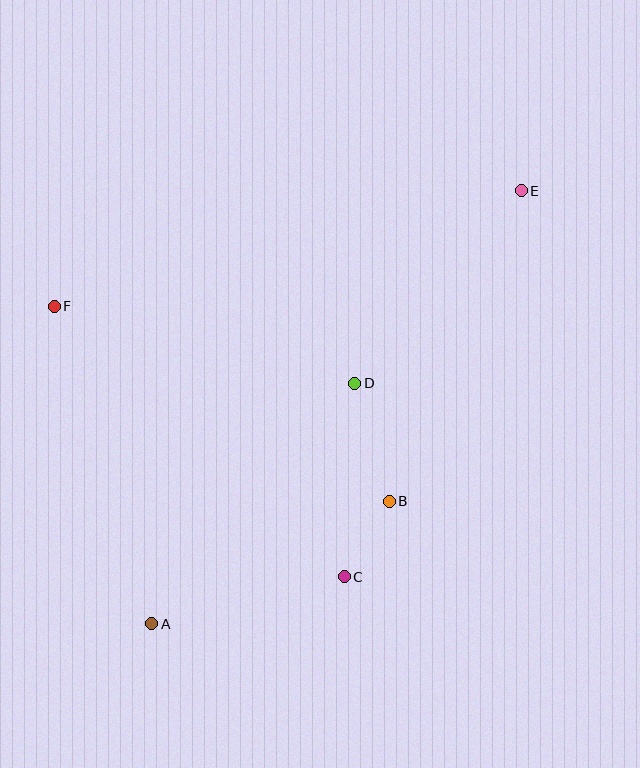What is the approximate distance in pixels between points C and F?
The distance between C and F is approximately 396 pixels.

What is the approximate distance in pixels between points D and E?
The distance between D and E is approximately 255 pixels.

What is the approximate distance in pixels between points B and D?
The distance between B and D is approximately 123 pixels.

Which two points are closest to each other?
Points B and C are closest to each other.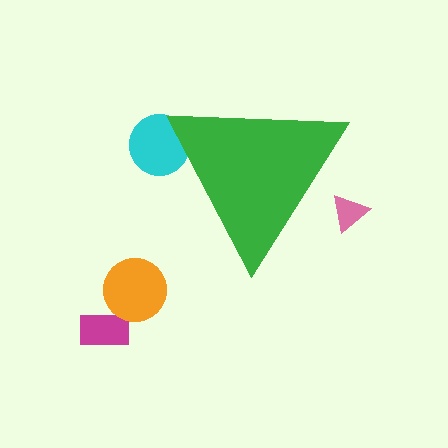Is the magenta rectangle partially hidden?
No, the magenta rectangle is fully visible.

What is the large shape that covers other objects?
A green triangle.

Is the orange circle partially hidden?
No, the orange circle is fully visible.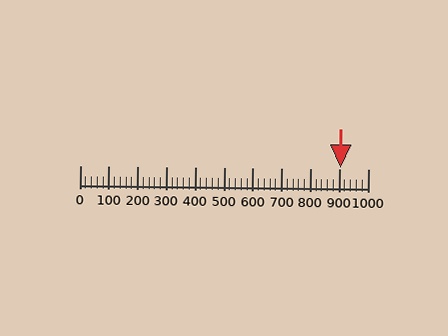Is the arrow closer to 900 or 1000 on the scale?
The arrow is closer to 900.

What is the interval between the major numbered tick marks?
The major tick marks are spaced 100 units apart.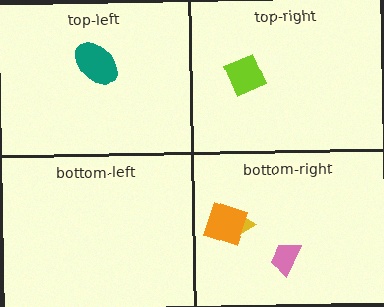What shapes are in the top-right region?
The lime diamond.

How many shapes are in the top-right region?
1.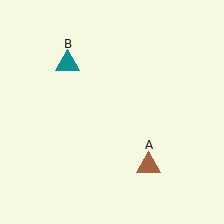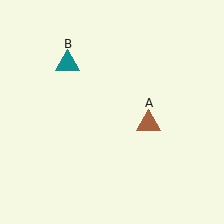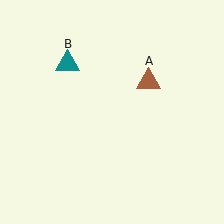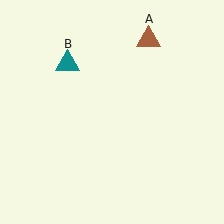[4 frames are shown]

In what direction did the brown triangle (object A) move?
The brown triangle (object A) moved up.